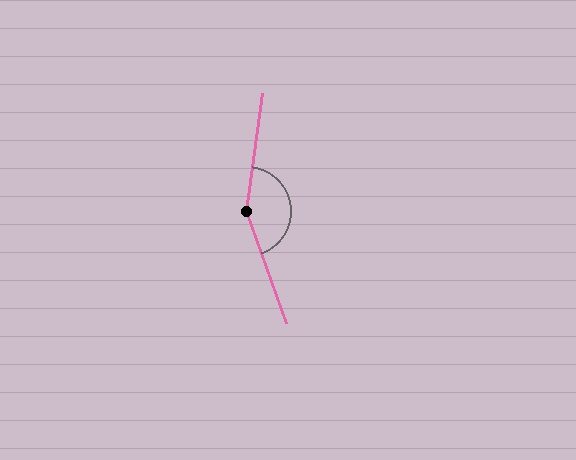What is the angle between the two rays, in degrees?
Approximately 153 degrees.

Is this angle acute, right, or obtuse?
It is obtuse.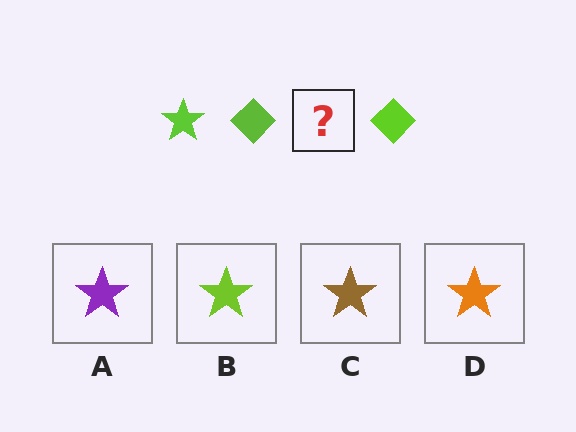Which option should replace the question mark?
Option B.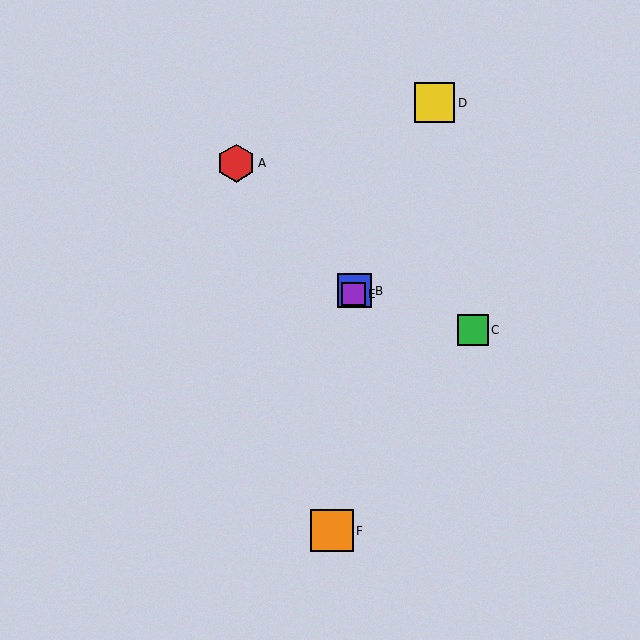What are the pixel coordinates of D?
Object D is at (434, 103).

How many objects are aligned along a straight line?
3 objects (B, D, E) are aligned along a straight line.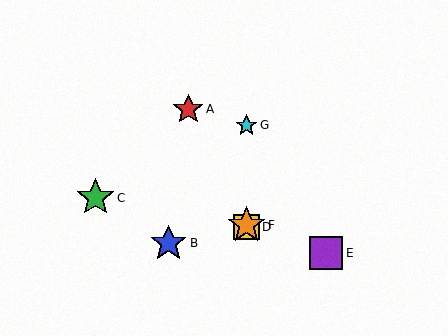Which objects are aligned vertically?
Objects D, F, G are aligned vertically.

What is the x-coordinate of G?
Object G is at x≈246.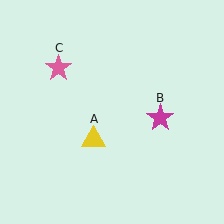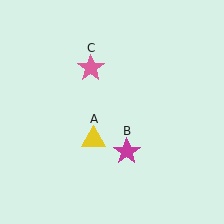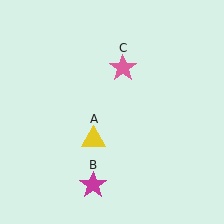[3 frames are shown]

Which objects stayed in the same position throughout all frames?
Yellow triangle (object A) remained stationary.